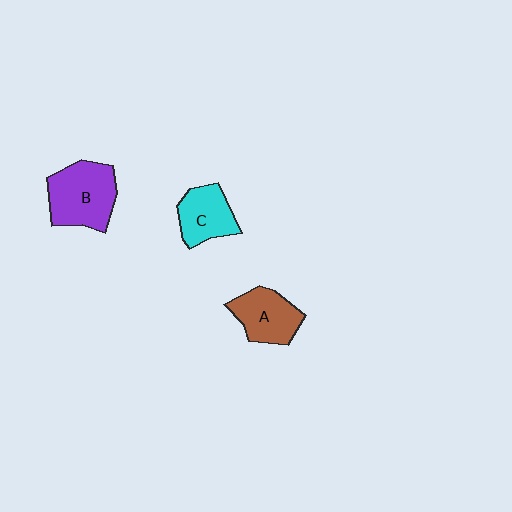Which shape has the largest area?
Shape B (purple).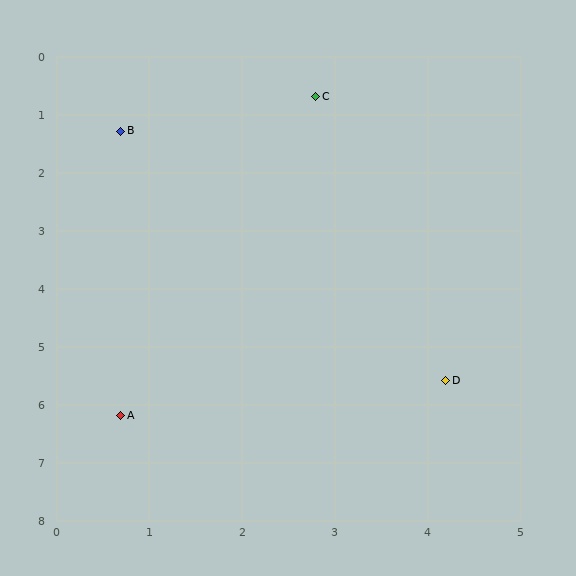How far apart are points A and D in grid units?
Points A and D are about 3.6 grid units apart.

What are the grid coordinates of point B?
Point B is at approximately (0.7, 1.3).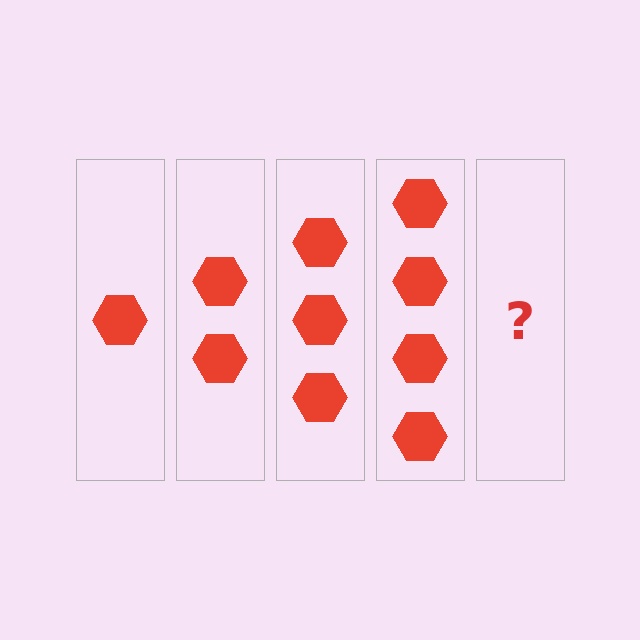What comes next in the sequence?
The next element should be 5 hexagons.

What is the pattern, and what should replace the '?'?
The pattern is that each step adds one more hexagon. The '?' should be 5 hexagons.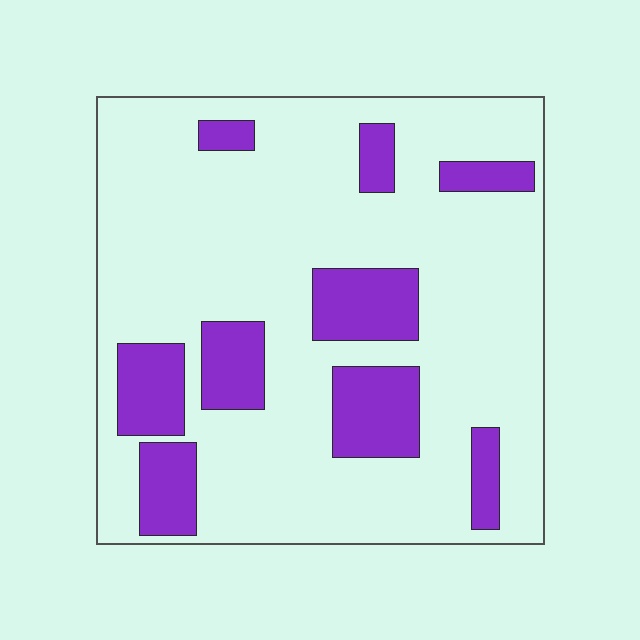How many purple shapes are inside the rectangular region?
9.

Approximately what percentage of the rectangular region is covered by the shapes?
Approximately 20%.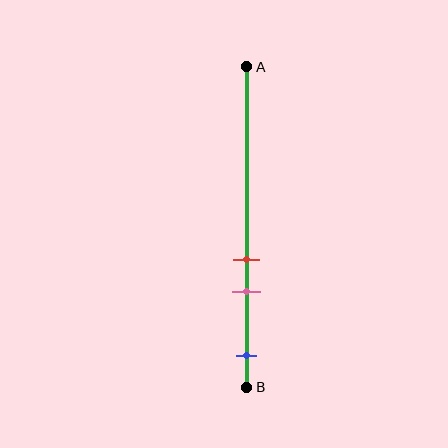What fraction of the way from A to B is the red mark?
The red mark is approximately 60% (0.6) of the way from A to B.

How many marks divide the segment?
There are 3 marks dividing the segment.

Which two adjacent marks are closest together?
The red and pink marks are the closest adjacent pair.